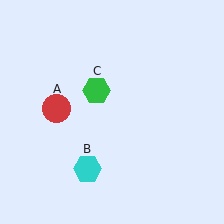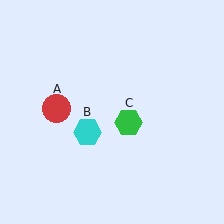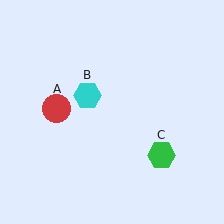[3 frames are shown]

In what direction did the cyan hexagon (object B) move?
The cyan hexagon (object B) moved up.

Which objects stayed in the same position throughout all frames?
Red circle (object A) remained stationary.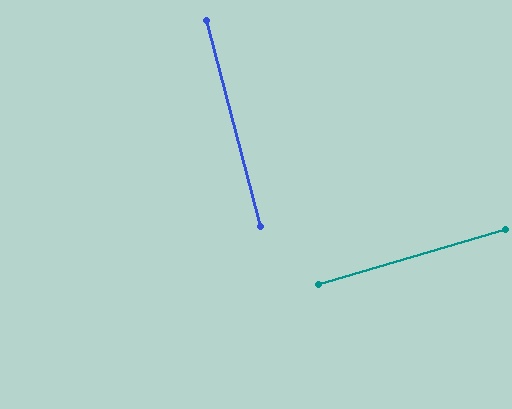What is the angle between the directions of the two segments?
Approximately 88 degrees.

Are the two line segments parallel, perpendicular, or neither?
Perpendicular — they meet at approximately 88°.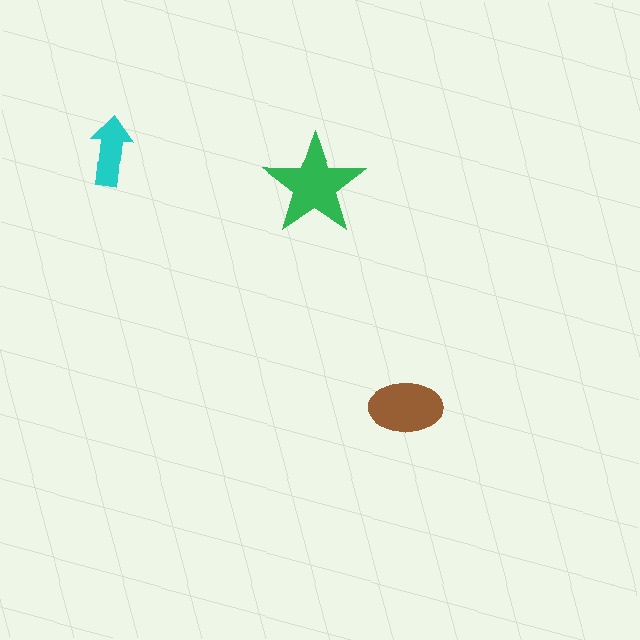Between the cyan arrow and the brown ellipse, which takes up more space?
The brown ellipse.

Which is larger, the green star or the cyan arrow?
The green star.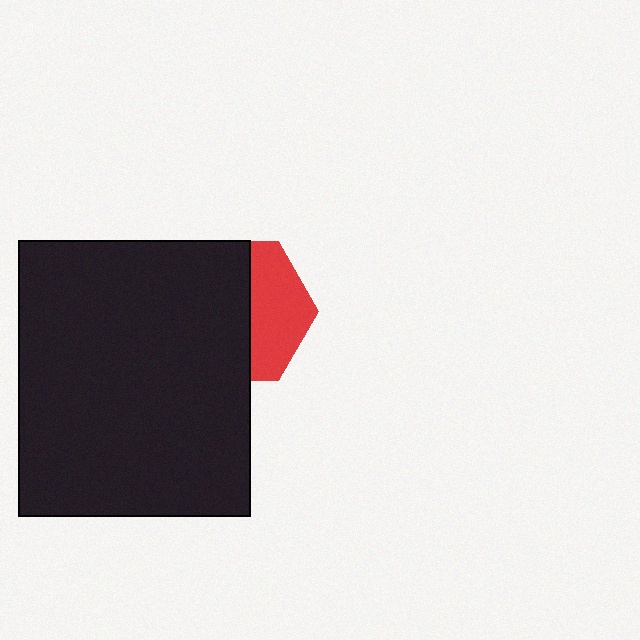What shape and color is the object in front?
The object in front is a black rectangle.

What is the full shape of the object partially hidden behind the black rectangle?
The partially hidden object is a red hexagon.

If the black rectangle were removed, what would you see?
You would see the complete red hexagon.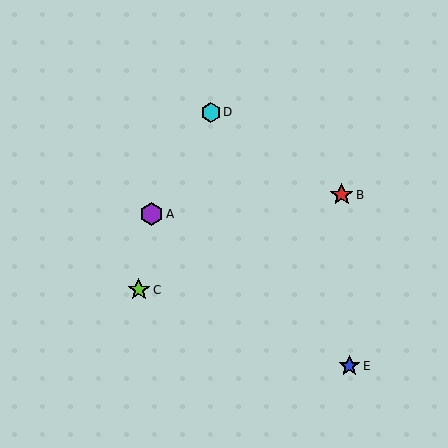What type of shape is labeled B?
Shape B is a red star.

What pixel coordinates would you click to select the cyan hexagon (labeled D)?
Click at (211, 112) to select the cyan hexagon D.